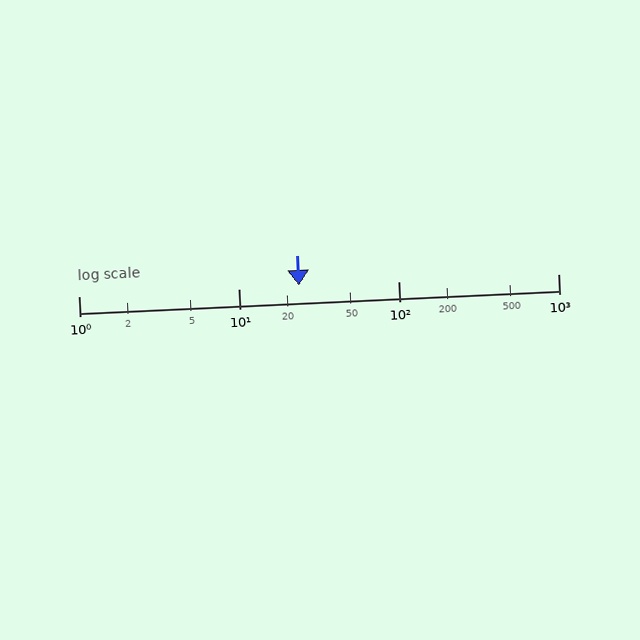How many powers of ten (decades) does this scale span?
The scale spans 3 decades, from 1 to 1000.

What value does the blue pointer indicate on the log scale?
The pointer indicates approximately 24.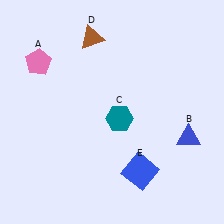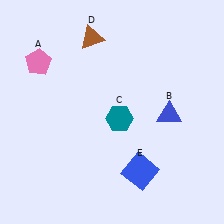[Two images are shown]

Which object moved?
The blue triangle (B) moved up.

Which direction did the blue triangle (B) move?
The blue triangle (B) moved up.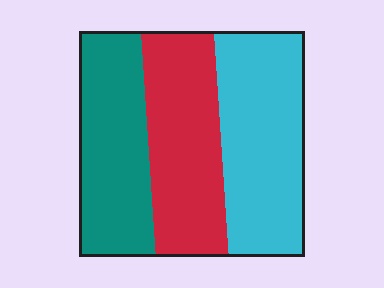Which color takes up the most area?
Cyan, at roughly 35%.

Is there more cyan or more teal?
Cyan.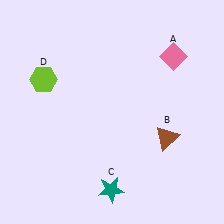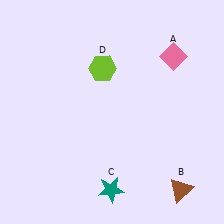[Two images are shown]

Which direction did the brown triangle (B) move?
The brown triangle (B) moved down.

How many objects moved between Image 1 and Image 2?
2 objects moved between the two images.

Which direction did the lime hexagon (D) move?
The lime hexagon (D) moved right.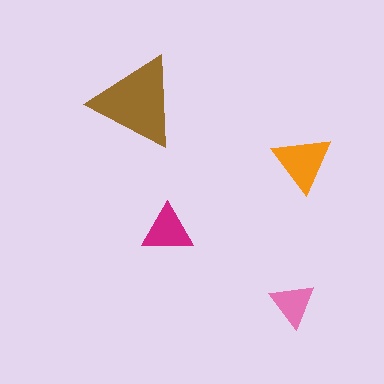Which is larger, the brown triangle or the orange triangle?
The brown one.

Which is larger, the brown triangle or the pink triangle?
The brown one.